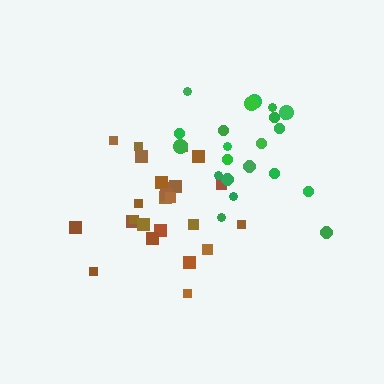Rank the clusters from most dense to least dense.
brown, green.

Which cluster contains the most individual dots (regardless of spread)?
Brown (25).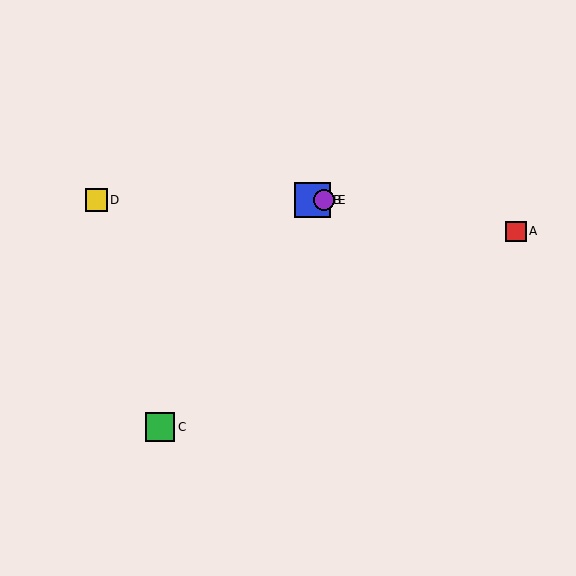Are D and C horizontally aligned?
No, D is at y≈200 and C is at y≈427.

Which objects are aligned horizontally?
Objects B, D, E are aligned horizontally.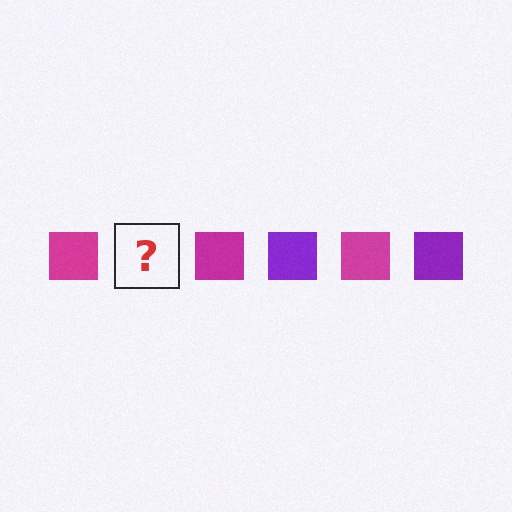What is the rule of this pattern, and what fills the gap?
The rule is that the pattern cycles through magenta, purple squares. The gap should be filled with a purple square.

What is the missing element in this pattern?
The missing element is a purple square.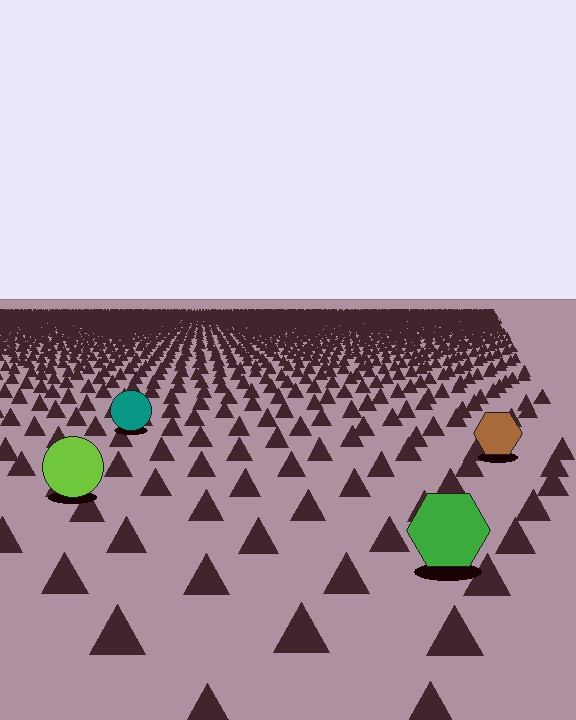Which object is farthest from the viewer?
The teal circle is farthest from the viewer. It appears smaller and the ground texture around it is denser.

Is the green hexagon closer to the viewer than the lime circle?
Yes. The green hexagon is closer — you can tell from the texture gradient: the ground texture is coarser near it.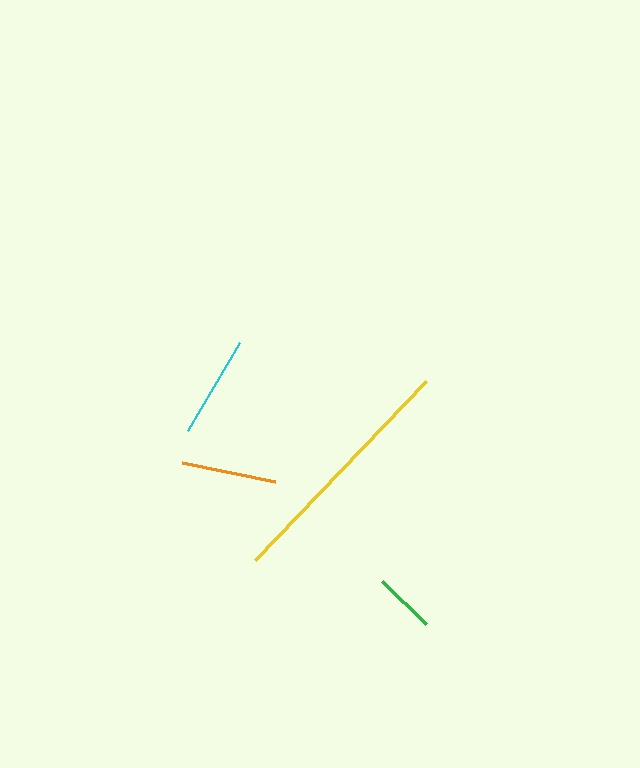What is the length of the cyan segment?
The cyan segment is approximately 103 pixels long.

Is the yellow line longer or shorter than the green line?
The yellow line is longer than the green line.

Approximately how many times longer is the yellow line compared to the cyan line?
The yellow line is approximately 2.4 times the length of the cyan line.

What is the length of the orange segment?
The orange segment is approximately 95 pixels long.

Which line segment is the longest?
The yellow line is the longest at approximately 247 pixels.